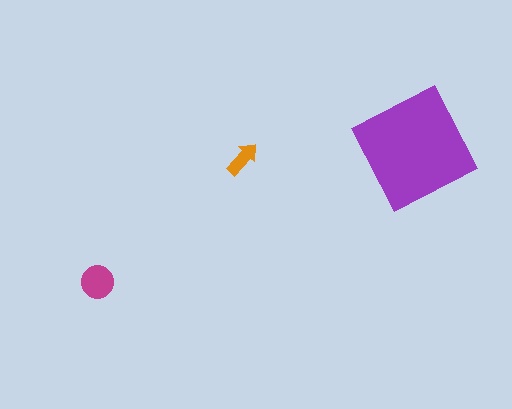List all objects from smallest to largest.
The orange arrow, the magenta circle, the purple square.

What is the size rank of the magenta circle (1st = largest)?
2nd.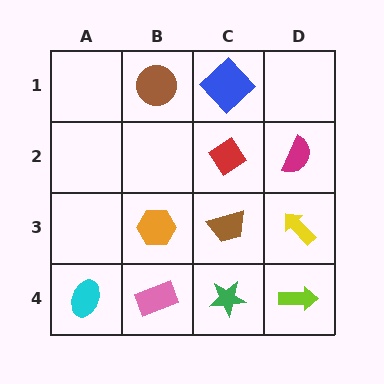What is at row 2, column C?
A red diamond.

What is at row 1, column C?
A blue diamond.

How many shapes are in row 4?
4 shapes.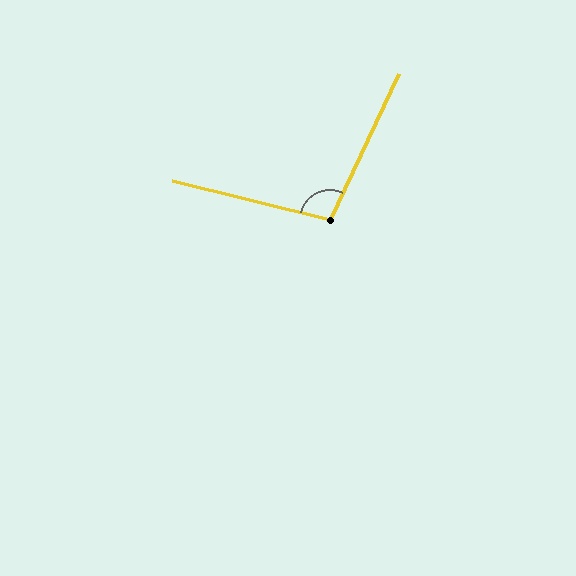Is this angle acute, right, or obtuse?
It is obtuse.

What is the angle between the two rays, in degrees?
Approximately 102 degrees.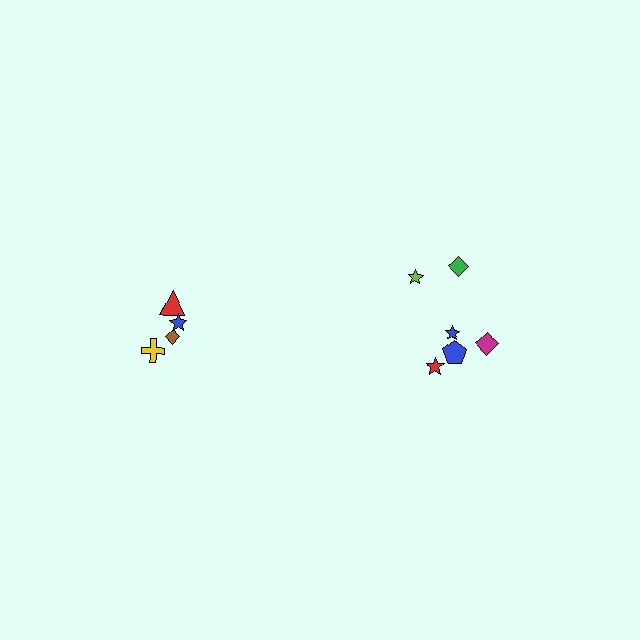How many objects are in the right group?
There are 6 objects.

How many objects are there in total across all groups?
There are 10 objects.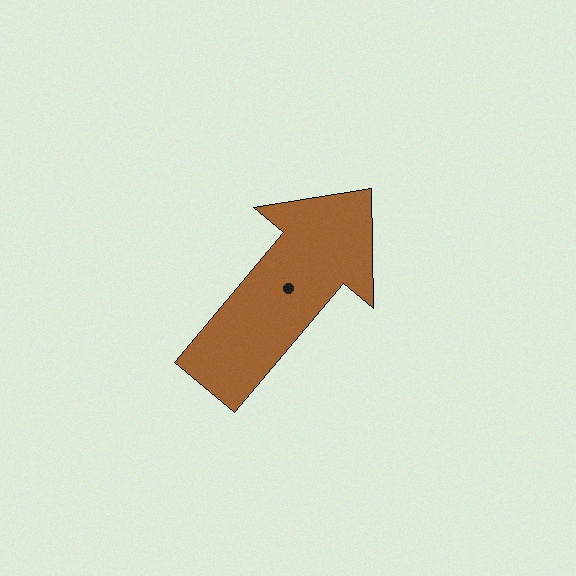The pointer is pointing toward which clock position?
Roughly 1 o'clock.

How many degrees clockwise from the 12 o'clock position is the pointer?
Approximately 40 degrees.